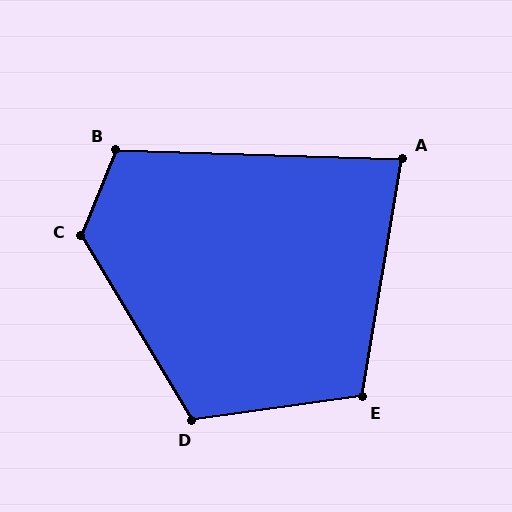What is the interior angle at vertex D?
Approximately 113 degrees (obtuse).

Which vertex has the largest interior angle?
C, at approximately 127 degrees.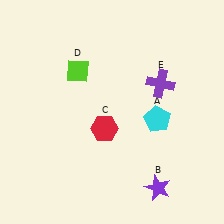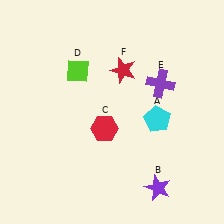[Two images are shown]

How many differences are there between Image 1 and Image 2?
There is 1 difference between the two images.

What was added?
A red star (F) was added in Image 2.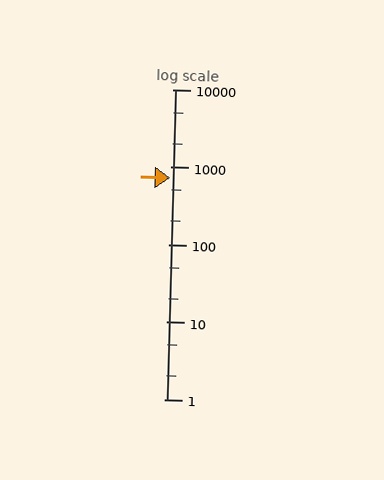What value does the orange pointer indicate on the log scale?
The pointer indicates approximately 730.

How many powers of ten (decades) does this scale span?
The scale spans 4 decades, from 1 to 10000.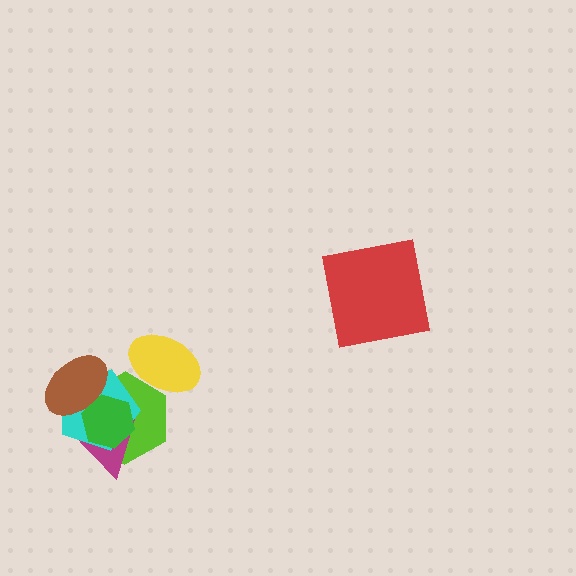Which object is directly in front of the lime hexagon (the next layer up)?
The yellow ellipse is directly in front of the lime hexagon.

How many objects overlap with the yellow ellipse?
1 object overlaps with the yellow ellipse.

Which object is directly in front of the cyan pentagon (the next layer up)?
The brown ellipse is directly in front of the cyan pentagon.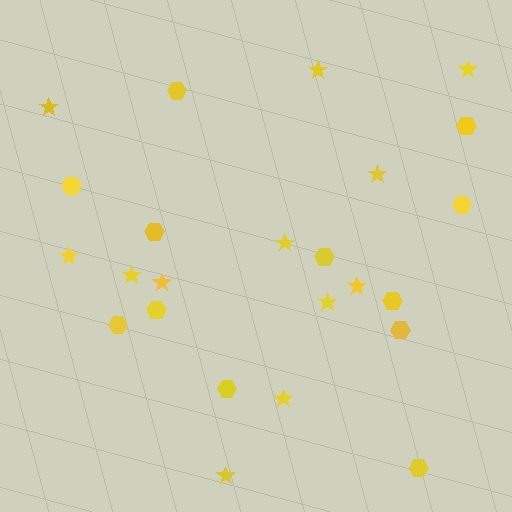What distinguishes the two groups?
There are 2 groups: one group of hexagons (12) and one group of stars (12).